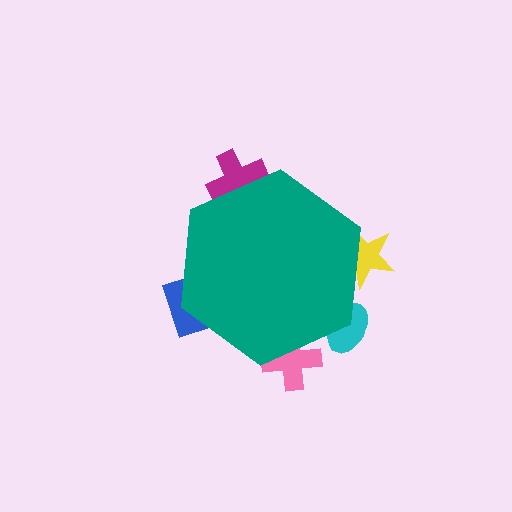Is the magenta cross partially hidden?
Yes, the magenta cross is partially hidden behind the teal hexagon.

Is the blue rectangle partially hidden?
Yes, the blue rectangle is partially hidden behind the teal hexagon.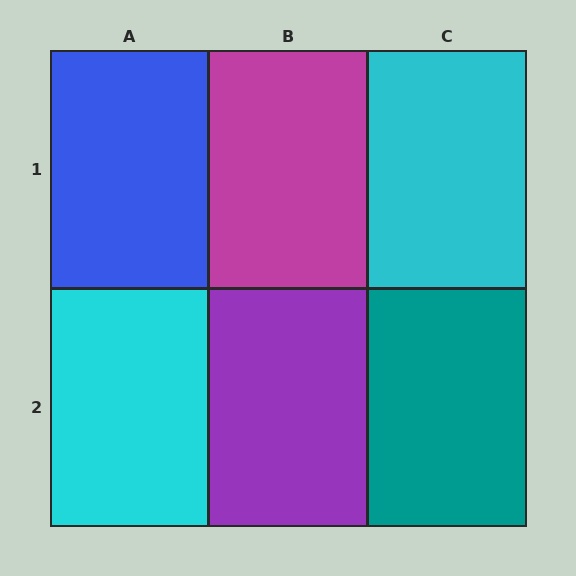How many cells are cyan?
2 cells are cyan.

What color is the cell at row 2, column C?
Teal.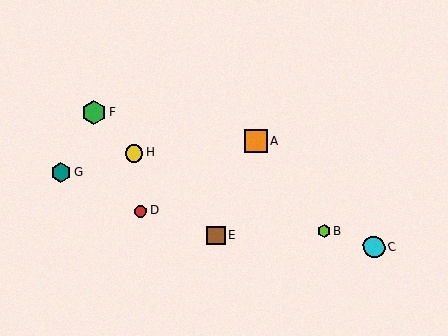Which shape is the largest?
The green hexagon (labeled F) is the largest.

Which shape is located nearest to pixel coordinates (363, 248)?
The cyan circle (labeled C) at (374, 247) is nearest to that location.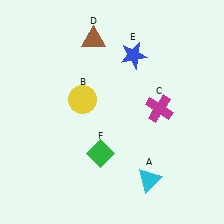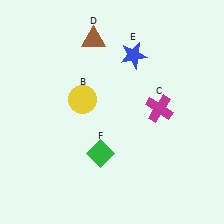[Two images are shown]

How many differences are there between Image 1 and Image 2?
There is 1 difference between the two images.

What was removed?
The cyan triangle (A) was removed in Image 2.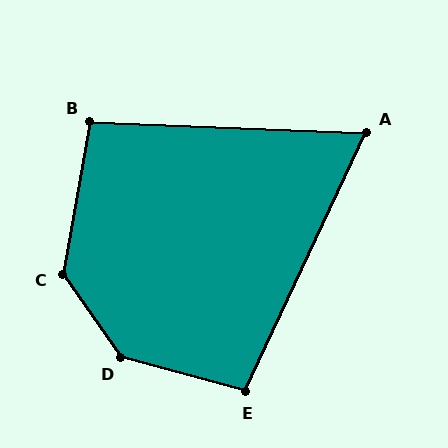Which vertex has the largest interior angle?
D, at approximately 140 degrees.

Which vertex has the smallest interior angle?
A, at approximately 67 degrees.